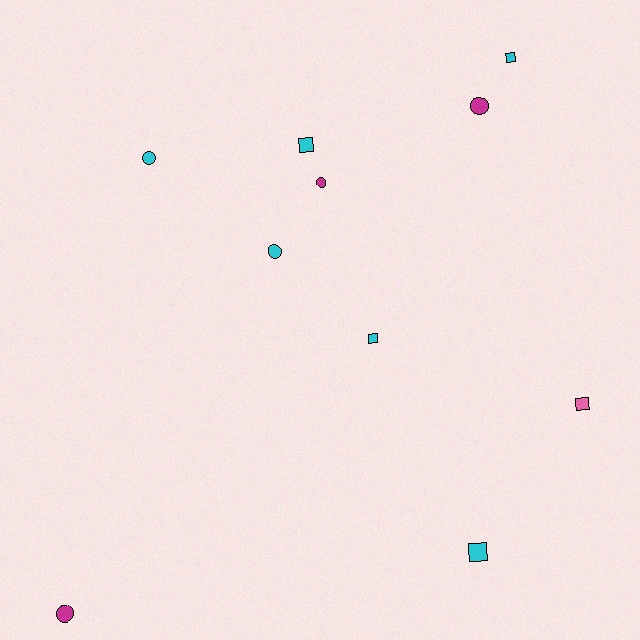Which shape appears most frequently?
Circle, with 5 objects.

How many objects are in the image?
There are 10 objects.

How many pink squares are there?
There is 1 pink square.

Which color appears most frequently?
Cyan, with 6 objects.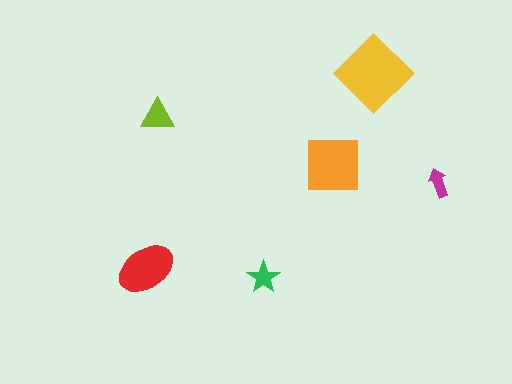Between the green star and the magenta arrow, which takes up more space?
The green star.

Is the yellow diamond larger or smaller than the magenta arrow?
Larger.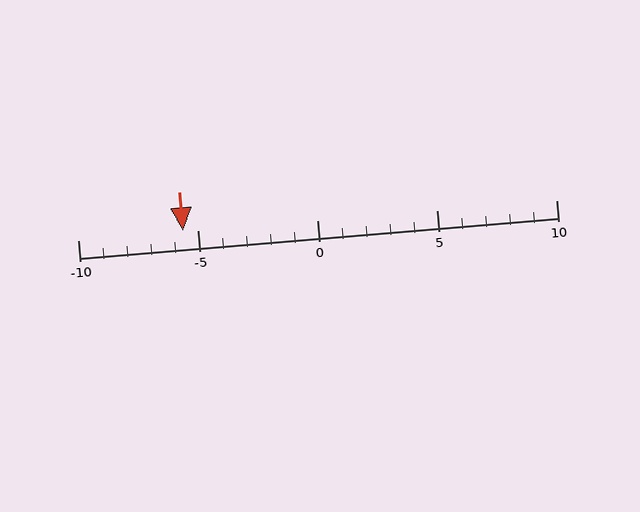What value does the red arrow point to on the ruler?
The red arrow points to approximately -6.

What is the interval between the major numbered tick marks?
The major tick marks are spaced 5 units apart.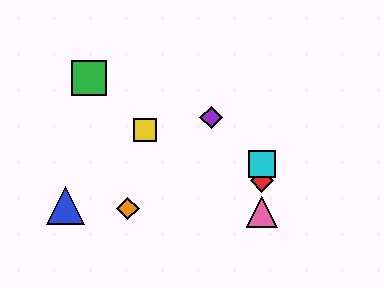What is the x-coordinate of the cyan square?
The cyan square is at x≈262.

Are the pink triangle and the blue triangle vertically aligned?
No, the pink triangle is at x≈262 and the blue triangle is at x≈65.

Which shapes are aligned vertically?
The red diamond, the cyan square, the pink triangle are aligned vertically.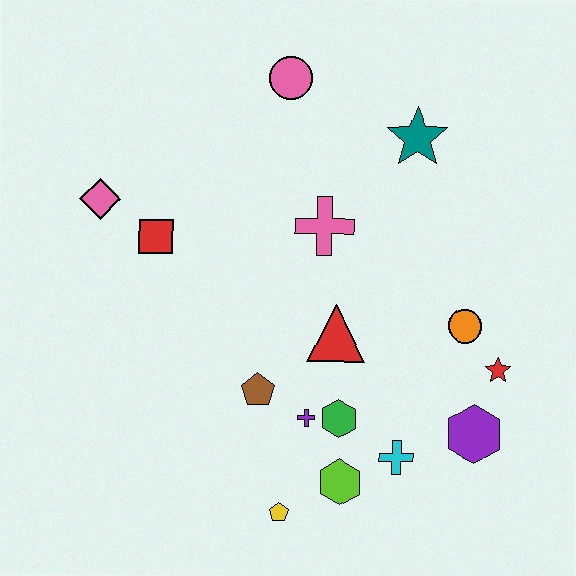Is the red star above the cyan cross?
Yes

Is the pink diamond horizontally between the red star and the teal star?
No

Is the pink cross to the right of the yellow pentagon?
Yes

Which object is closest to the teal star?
The pink cross is closest to the teal star.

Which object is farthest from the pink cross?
The yellow pentagon is farthest from the pink cross.